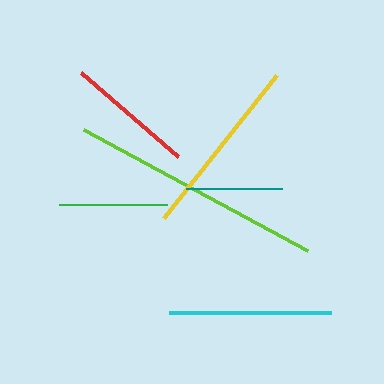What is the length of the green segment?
The green segment is approximately 107 pixels long.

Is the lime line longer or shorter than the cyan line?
The lime line is longer than the cyan line.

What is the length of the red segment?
The red segment is approximately 128 pixels long.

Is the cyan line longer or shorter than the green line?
The cyan line is longer than the green line.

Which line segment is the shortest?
The teal line is the shortest at approximately 97 pixels.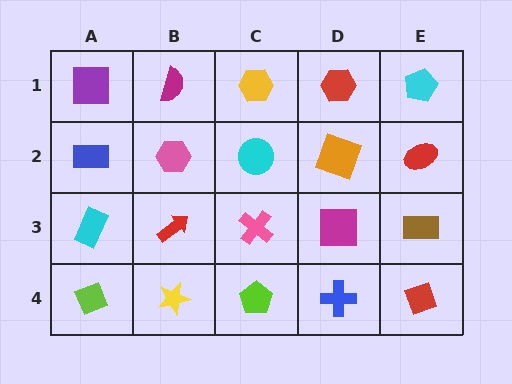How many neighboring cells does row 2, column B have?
4.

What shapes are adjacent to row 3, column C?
A cyan circle (row 2, column C), a lime pentagon (row 4, column C), a red arrow (row 3, column B), a magenta square (row 3, column D).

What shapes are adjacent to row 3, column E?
A red ellipse (row 2, column E), a red diamond (row 4, column E), a magenta square (row 3, column D).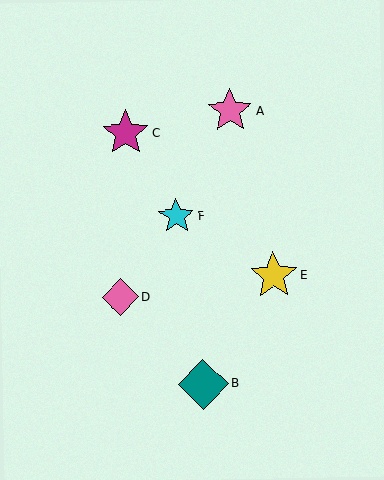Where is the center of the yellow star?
The center of the yellow star is at (274, 276).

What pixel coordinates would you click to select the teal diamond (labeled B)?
Click at (203, 384) to select the teal diamond B.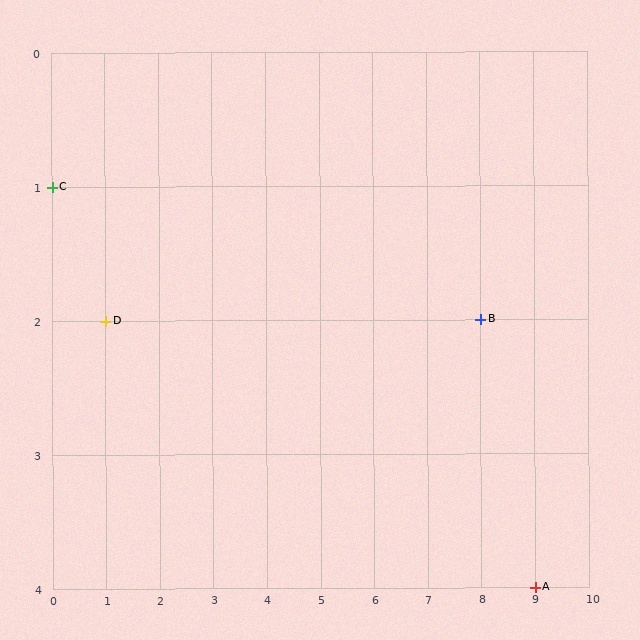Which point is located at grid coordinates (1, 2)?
Point D is at (1, 2).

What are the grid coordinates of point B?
Point B is at grid coordinates (8, 2).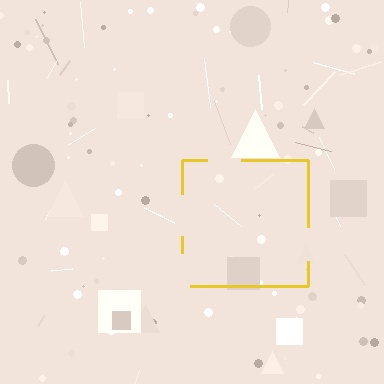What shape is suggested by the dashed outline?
The dashed outline suggests a square.